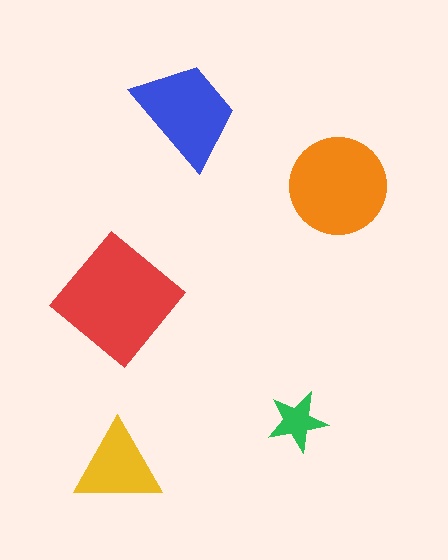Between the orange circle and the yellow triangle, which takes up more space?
The orange circle.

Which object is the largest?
The red diamond.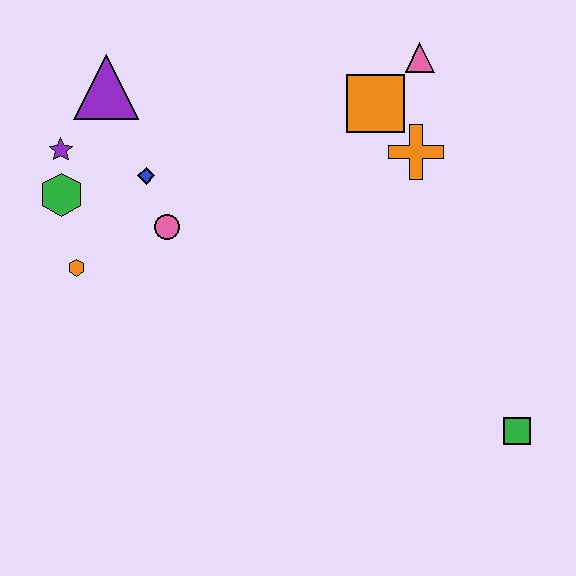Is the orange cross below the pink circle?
No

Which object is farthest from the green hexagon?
The green square is farthest from the green hexagon.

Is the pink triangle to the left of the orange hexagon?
No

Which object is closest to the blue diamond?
The pink circle is closest to the blue diamond.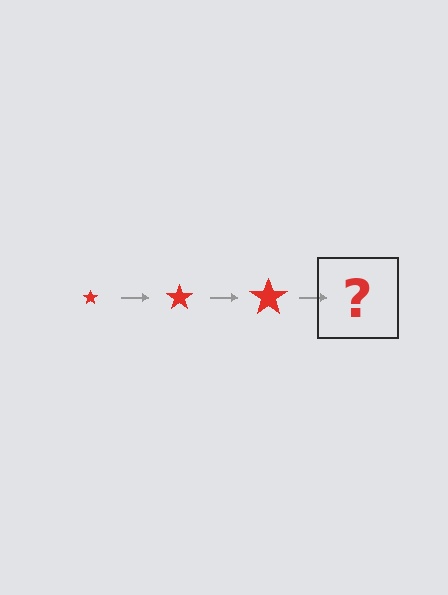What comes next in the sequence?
The next element should be a red star, larger than the previous one.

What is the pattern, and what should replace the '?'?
The pattern is that the star gets progressively larger each step. The '?' should be a red star, larger than the previous one.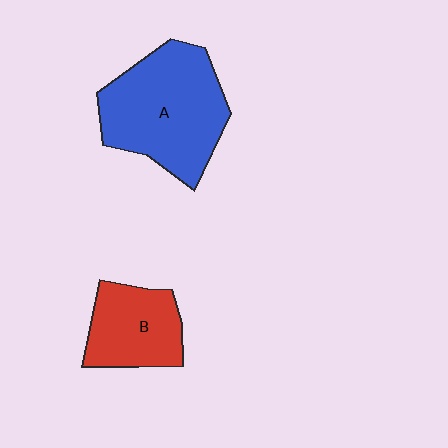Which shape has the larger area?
Shape A (blue).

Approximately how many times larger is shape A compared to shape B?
Approximately 1.7 times.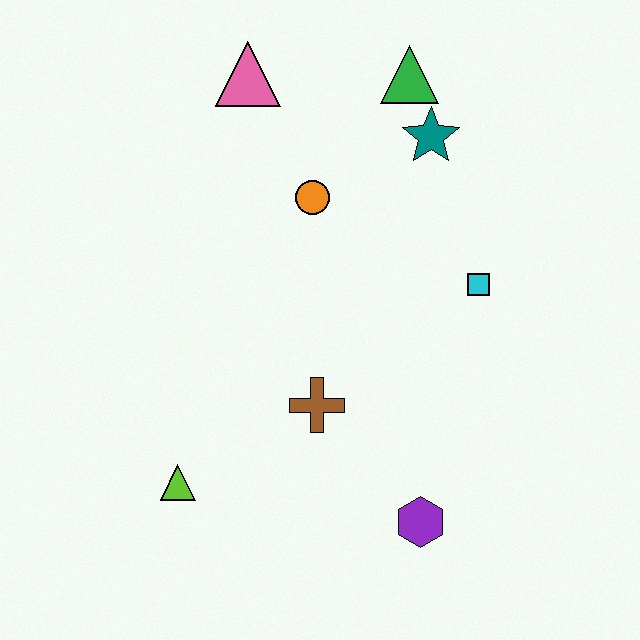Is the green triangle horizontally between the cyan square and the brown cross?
Yes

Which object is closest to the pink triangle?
The orange circle is closest to the pink triangle.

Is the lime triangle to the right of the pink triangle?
No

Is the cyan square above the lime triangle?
Yes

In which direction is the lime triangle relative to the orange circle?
The lime triangle is below the orange circle.